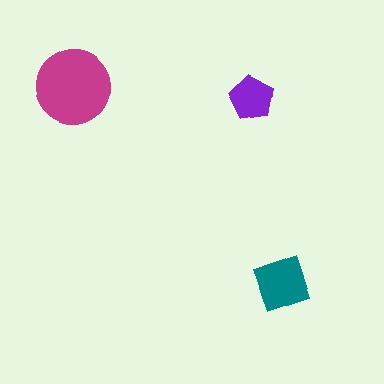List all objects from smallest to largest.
The purple pentagon, the teal diamond, the magenta circle.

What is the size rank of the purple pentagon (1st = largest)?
3rd.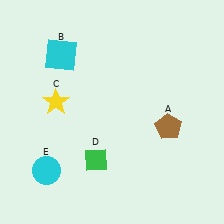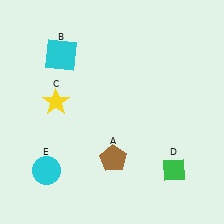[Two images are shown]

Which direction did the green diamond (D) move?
The green diamond (D) moved right.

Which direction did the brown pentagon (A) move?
The brown pentagon (A) moved left.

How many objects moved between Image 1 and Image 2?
2 objects moved between the two images.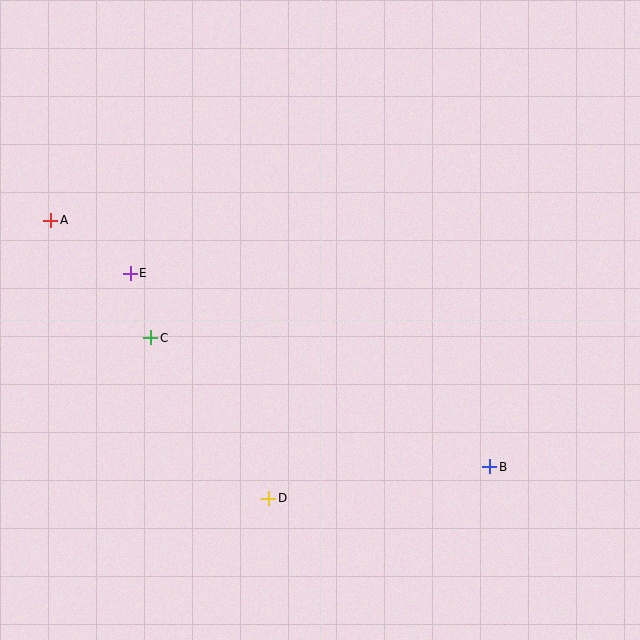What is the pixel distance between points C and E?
The distance between C and E is 67 pixels.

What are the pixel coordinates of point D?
Point D is at (269, 498).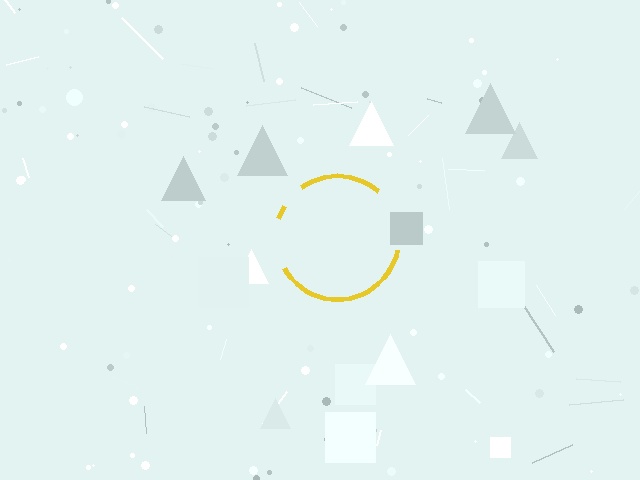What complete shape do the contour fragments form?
The contour fragments form a circle.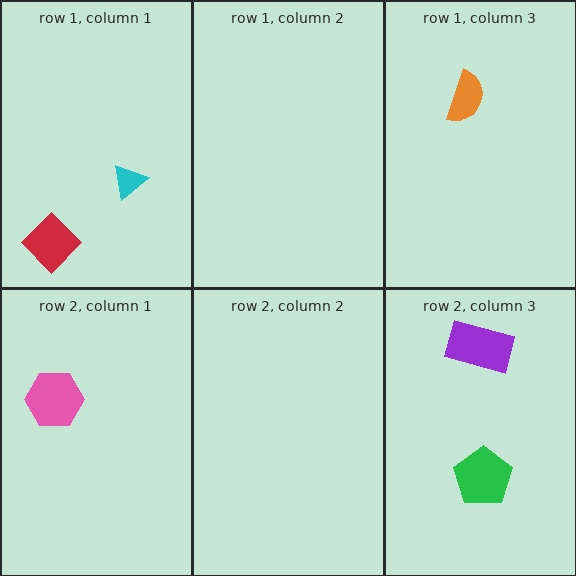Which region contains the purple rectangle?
The row 2, column 3 region.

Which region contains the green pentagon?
The row 2, column 3 region.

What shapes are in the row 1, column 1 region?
The red diamond, the cyan triangle.